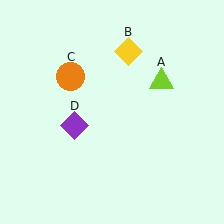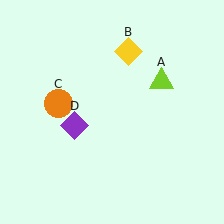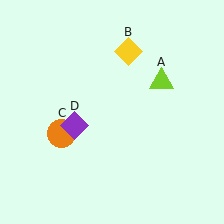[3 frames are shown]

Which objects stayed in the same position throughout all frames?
Lime triangle (object A) and yellow diamond (object B) and purple diamond (object D) remained stationary.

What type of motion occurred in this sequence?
The orange circle (object C) rotated counterclockwise around the center of the scene.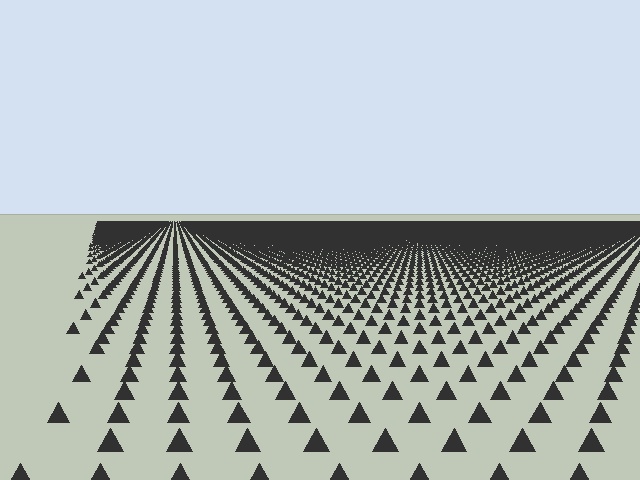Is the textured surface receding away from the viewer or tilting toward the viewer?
The surface is receding away from the viewer. Texture elements get smaller and denser toward the top.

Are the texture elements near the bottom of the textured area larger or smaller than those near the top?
Larger. Near the bottom, elements are closer to the viewer and appear at a bigger on-screen size.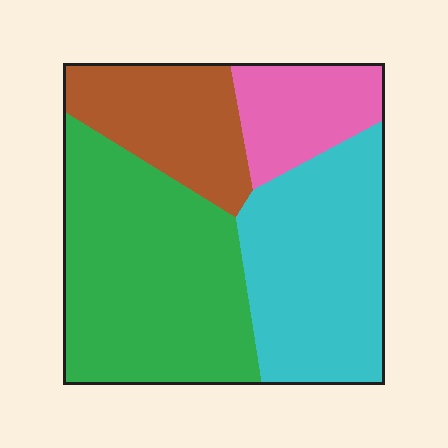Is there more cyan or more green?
Green.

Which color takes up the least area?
Pink, at roughly 15%.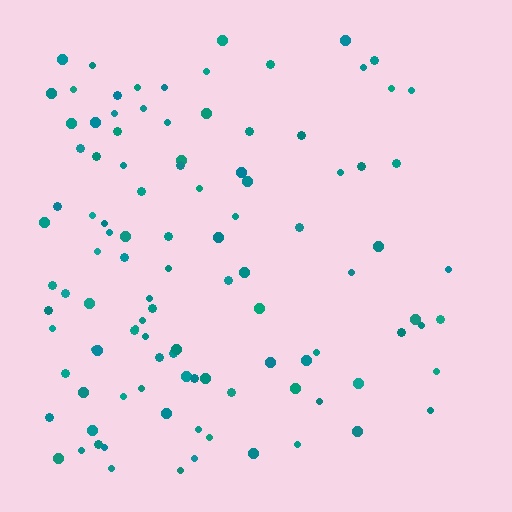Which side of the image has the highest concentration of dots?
The left.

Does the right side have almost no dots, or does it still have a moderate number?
Still a moderate number, just noticeably fewer than the left.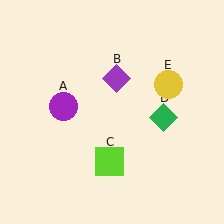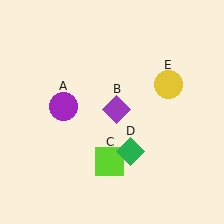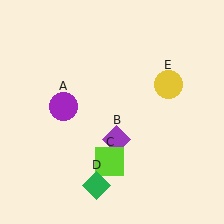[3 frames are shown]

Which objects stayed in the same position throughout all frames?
Purple circle (object A) and lime square (object C) and yellow circle (object E) remained stationary.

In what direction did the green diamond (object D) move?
The green diamond (object D) moved down and to the left.